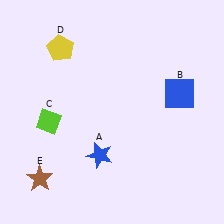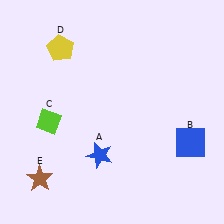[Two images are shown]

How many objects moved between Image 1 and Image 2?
1 object moved between the two images.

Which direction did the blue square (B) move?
The blue square (B) moved down.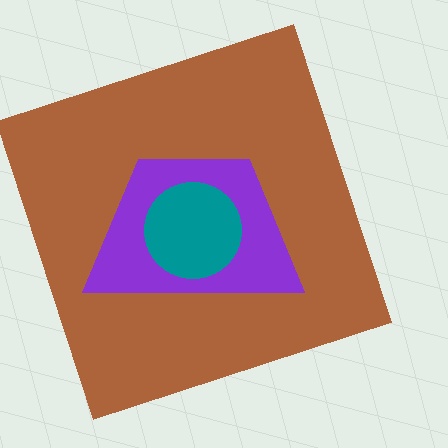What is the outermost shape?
The brown square.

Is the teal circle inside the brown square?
Yes.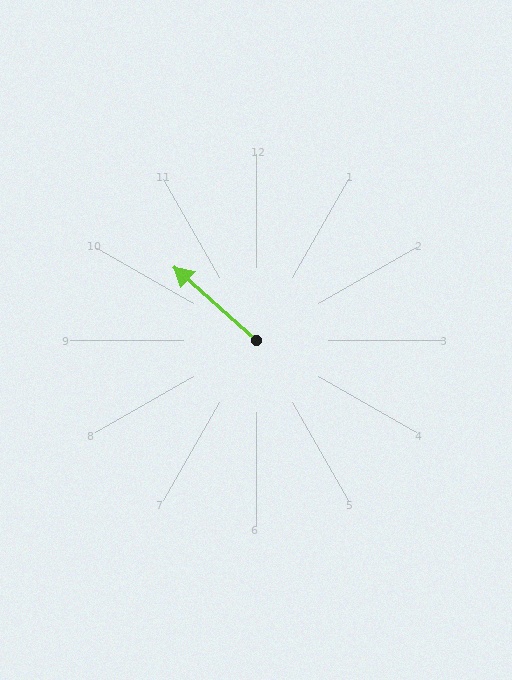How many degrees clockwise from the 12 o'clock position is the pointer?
Approximately 312 degrees.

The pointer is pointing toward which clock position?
Roughly 10 o'clock.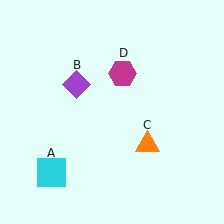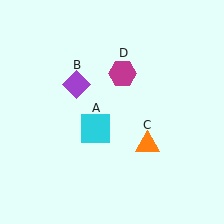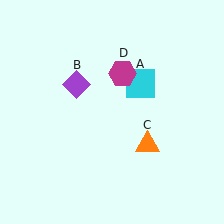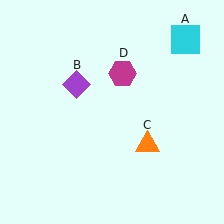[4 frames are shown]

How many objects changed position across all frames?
1 object changed position: cyan square (object A).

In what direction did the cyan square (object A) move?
The cyan square (object A) moved up and to the right.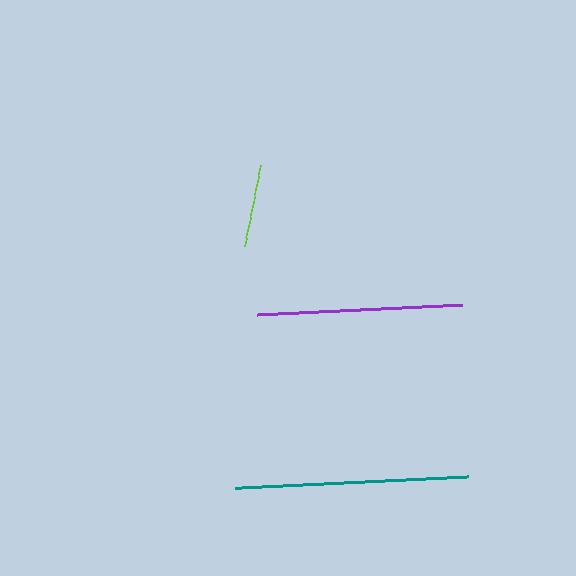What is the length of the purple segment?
The purple segment is approximately 205 pixels long.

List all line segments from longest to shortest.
From longest to shortest: teal, purple, lime.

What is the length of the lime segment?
The lime segment is approximately 82 pixels long.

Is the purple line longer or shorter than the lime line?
The purple line is longer than the lime line.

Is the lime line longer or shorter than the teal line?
The teal line is longer than the lime line.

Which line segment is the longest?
The teal line is the longest at approximately 234 pixels.